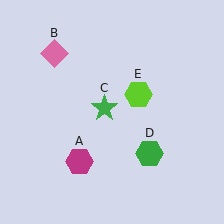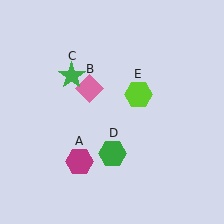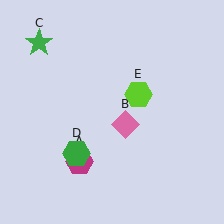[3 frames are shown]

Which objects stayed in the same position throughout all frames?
Magenta hexagon (object A) and lime hexagon (object E) remained stationary.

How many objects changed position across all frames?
3 objects changed position: pink diamond (object B), green star (object C), green hexagon (object D).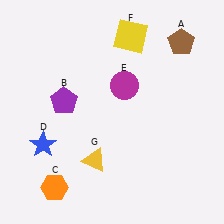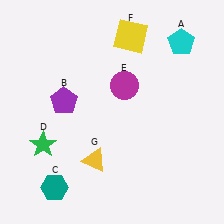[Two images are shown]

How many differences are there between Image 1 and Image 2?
There are 3 differences between the two images.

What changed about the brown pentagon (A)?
In Image 1, A is brown. In Image 2, it changed to cyan.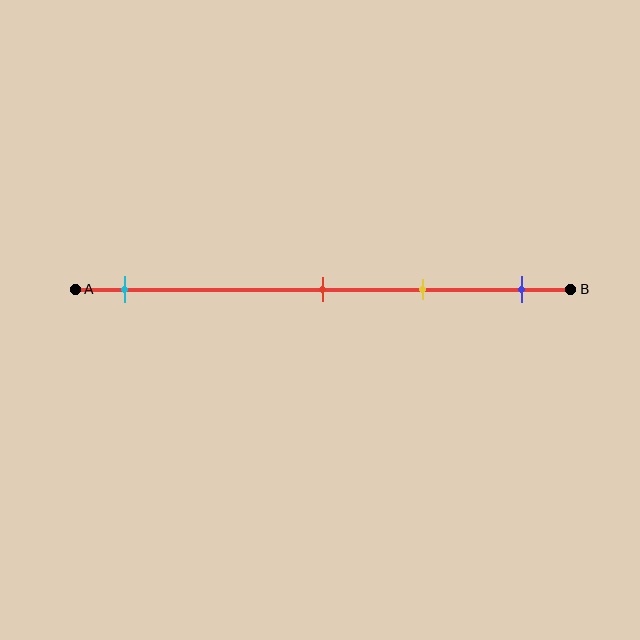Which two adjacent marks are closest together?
The red and yellow marks are the closest adjacent pair.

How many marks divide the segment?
There are 4 marks dividing the segment.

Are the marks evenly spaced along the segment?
No, the marks are not evenly spaced.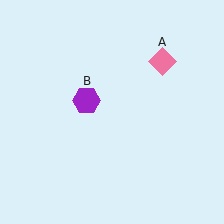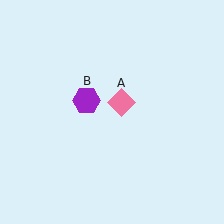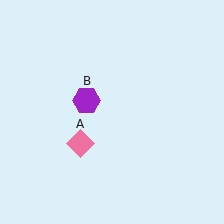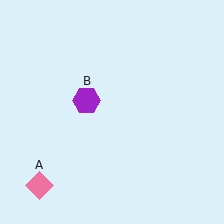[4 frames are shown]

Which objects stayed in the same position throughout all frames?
Purple hexagon (object B) remained stationary.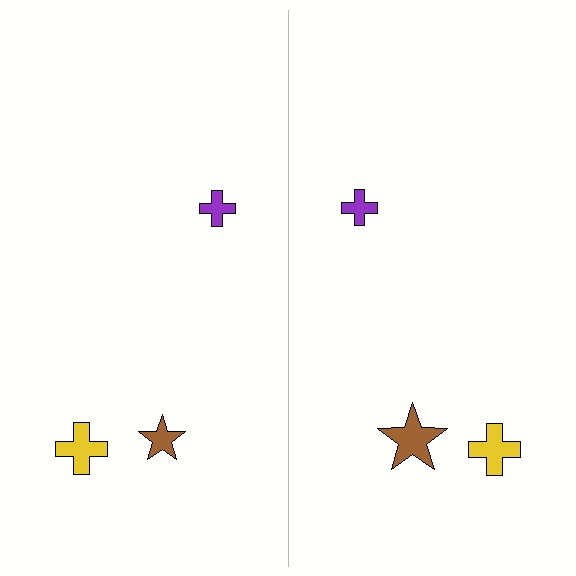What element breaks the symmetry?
The brown star on the right side has a different size than its mirror counterpart.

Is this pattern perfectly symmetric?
No, the pattern is not perfectly symmetric. The brown star on the right side has a different size than its mirror counterpart.